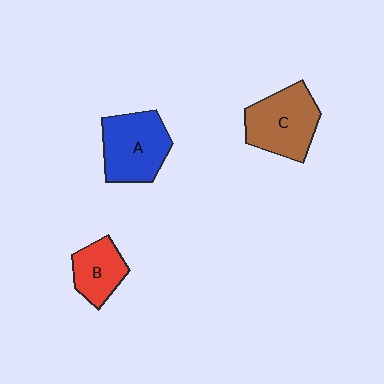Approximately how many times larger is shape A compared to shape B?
Approximately 1.6 times.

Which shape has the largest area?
Shape C (brown).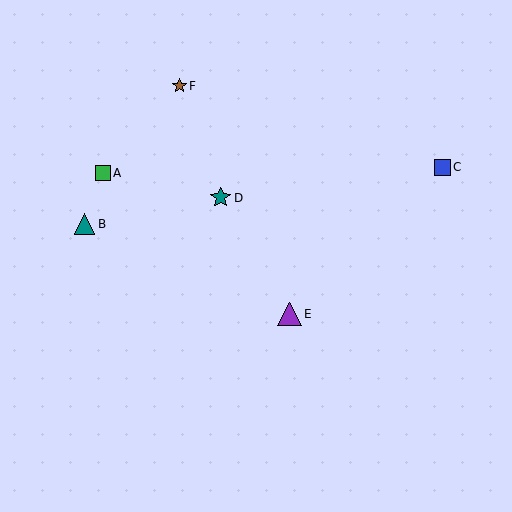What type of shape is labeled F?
Shape F is a brown star.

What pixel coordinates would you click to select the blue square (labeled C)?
Click at (442, 167) to select the blue square C.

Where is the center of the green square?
The center of the green square is at (103, 173).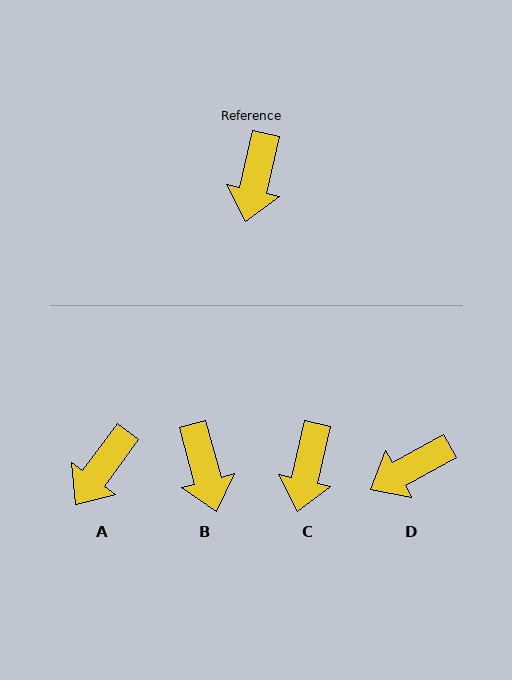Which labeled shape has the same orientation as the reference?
C.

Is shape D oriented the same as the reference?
No, it is off by about 49 degrees.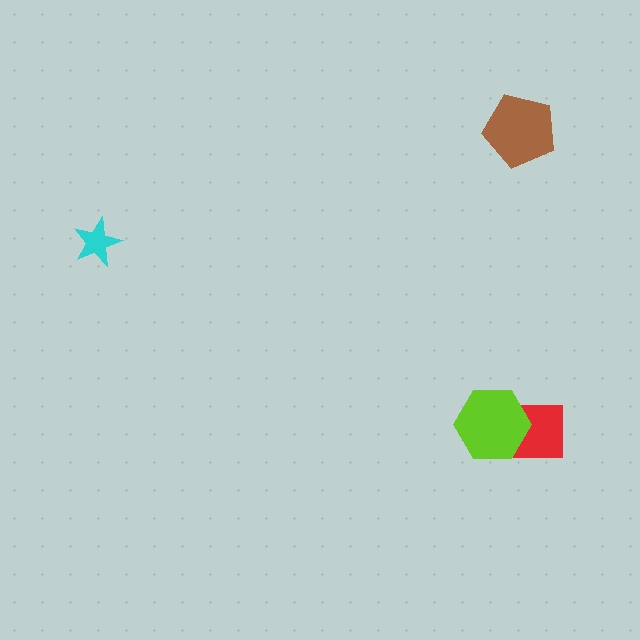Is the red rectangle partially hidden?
Yes, it is partially covered by another shape.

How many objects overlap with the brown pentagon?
0 objects overlap with the brown pentagon.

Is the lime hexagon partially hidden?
No, no other shape covers it.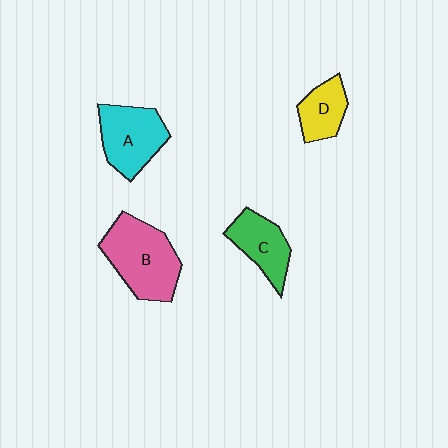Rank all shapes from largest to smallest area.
From largest to smallest: B (pink), A (cyan), C (green), D (yellow).